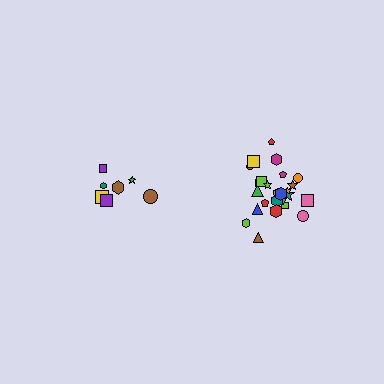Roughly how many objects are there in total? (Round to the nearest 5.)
Roughly 30 objects in total.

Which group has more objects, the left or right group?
The right group.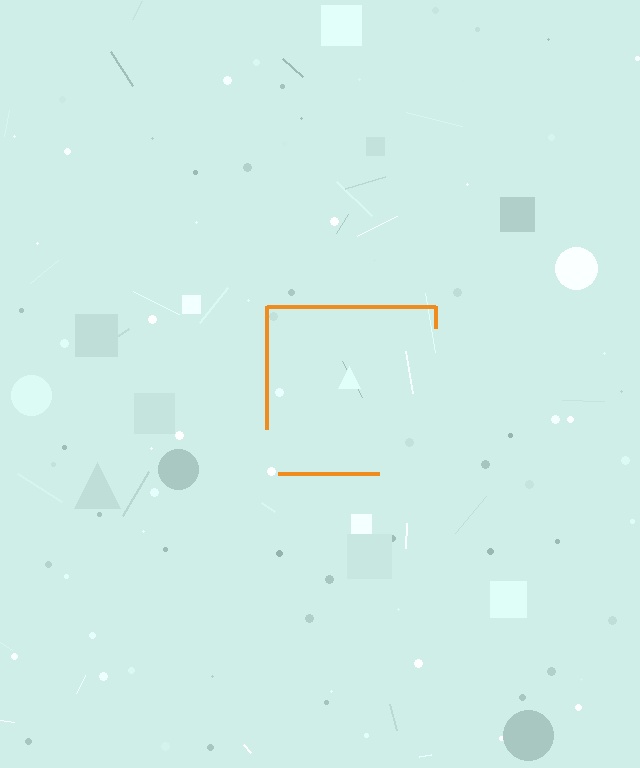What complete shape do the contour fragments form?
The contour fragments form a square.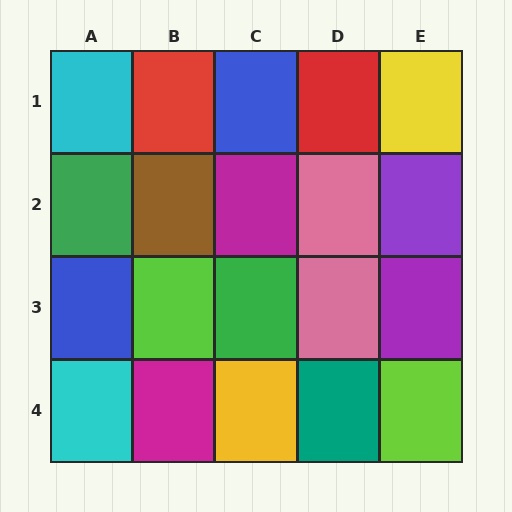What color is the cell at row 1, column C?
Blue.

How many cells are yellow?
2 cells are yellow.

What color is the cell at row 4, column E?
Lime.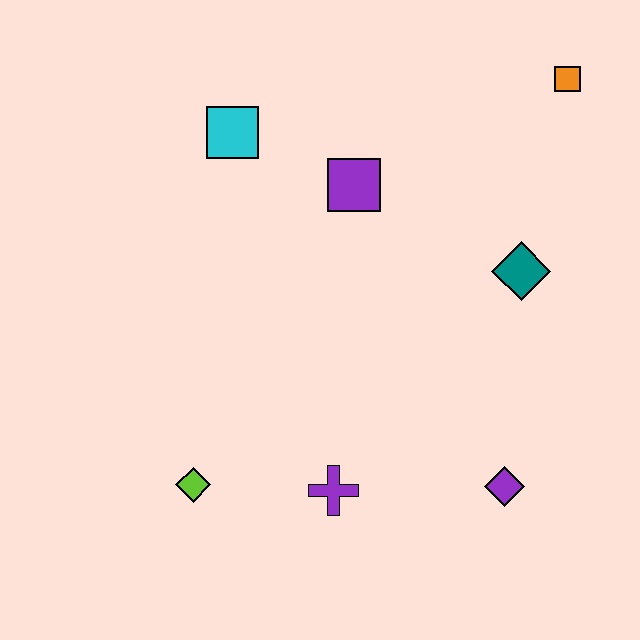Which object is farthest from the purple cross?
The orange square is farthest from the purple cross.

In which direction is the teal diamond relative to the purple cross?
The teal diamond is above the purple cross.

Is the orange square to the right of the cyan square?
Yes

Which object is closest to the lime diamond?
The purple cross is closest to the lime diamond.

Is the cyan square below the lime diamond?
No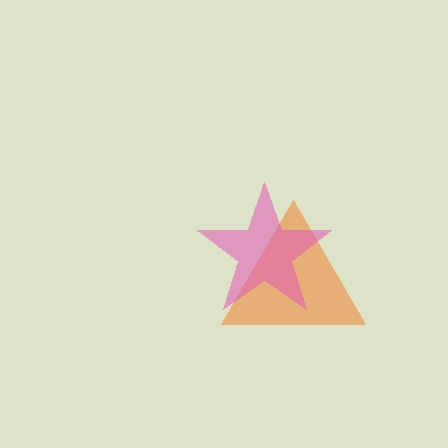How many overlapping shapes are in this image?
There are 2 overlapping shapes in the image.